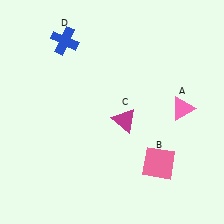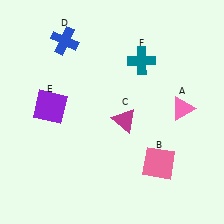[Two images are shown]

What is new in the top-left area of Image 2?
A purple square (E) was added in the top-left area of Image 2.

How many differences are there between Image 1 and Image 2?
There are 2 differences between the two images.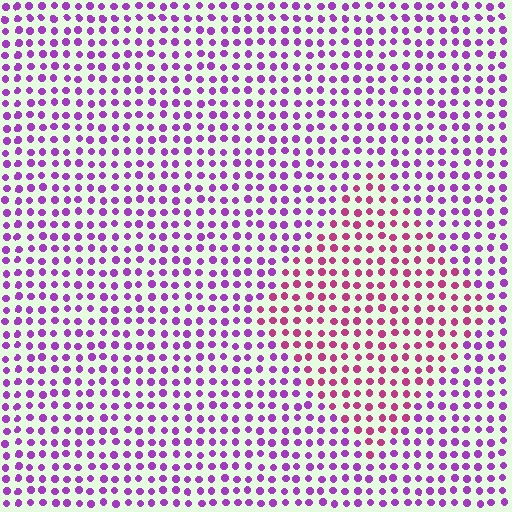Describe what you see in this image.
The image is filled with small purple elements in a uniform arrangement. A diamond-shaped region is visible where the elements are tinted to a slightly different hue, forming a subtle color boundary.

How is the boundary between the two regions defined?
The boundary is defined purely by a slight shift in hue (about 37 degrees). Spacing, size, and orientation are identical on both sides.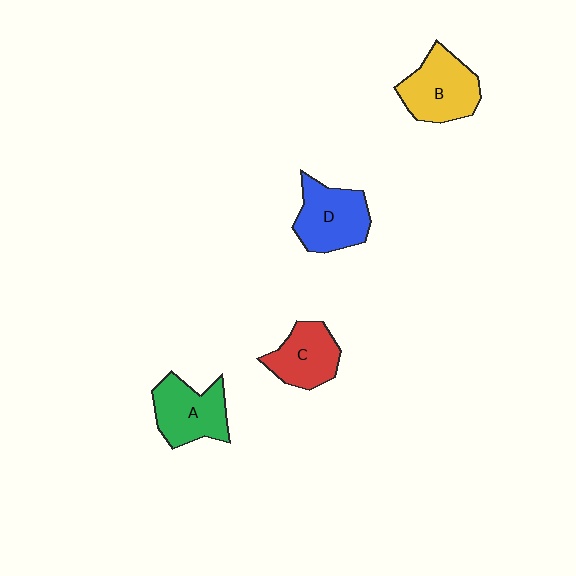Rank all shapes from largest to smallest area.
From largest to smallest: B (yellow), D (blue), A (green), C (red).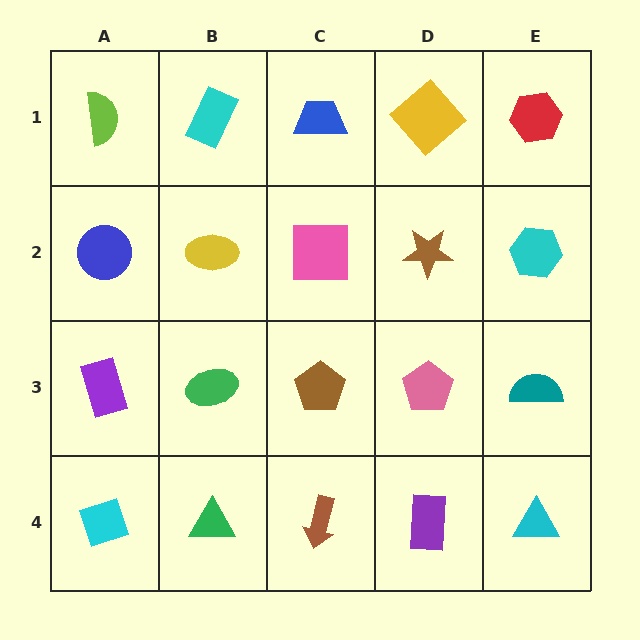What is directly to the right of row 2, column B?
A pink square.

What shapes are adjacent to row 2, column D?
A yellow diamond (row 1, column D), a pink pentagon (row 3, column D), a pink square (row 2, column C), a cyan hexagon (row 2, column E).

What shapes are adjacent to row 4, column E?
A teal semicircle (row 3, column E), a purple rectangle (row 4, column D).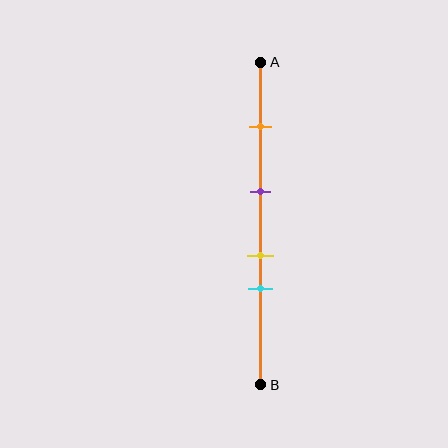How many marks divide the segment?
There are 4 marks dividing the segment.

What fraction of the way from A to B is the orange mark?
The orange mark is approximately 20% (0.2) of the way from A to B.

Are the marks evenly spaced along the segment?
No, the marks are not evenly spaced.